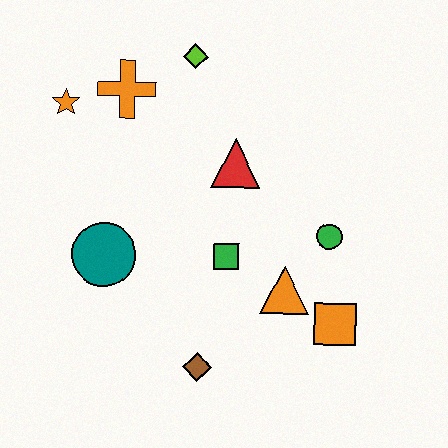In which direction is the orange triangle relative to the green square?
The orange triangle is to the right of the green square.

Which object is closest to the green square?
The orange triangle is closest to the green square.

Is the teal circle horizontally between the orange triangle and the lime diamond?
No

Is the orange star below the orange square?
No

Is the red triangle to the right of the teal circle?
Yes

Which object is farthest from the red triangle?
The brown diamond is farthest from the red triangle.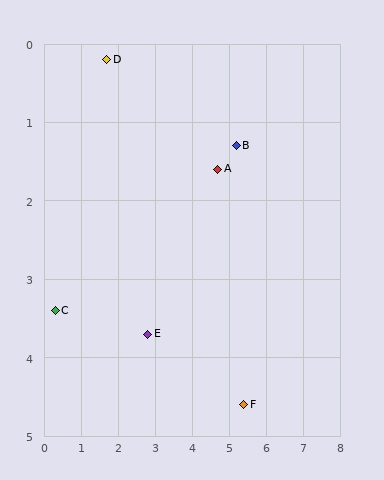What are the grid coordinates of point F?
Point F is at approximately (5.4, 4.6).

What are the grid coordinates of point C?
Point C is at approximately (0.3, 3.4).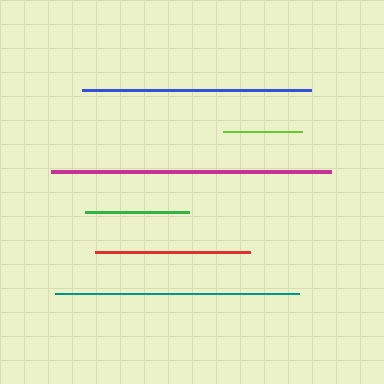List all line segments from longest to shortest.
From longest to shortest: magenta, teal, blue, red, green, lime.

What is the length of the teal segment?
The teal segment is approximately 244 pixels long.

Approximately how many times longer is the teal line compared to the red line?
The teal line is approximately 1.6 times the length of the red line.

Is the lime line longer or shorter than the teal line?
The teal line is longer than the lime line.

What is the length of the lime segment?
The lime segment is approximately 79 pixels long.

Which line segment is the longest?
The magenta line is the longest at approximately 279 pixels.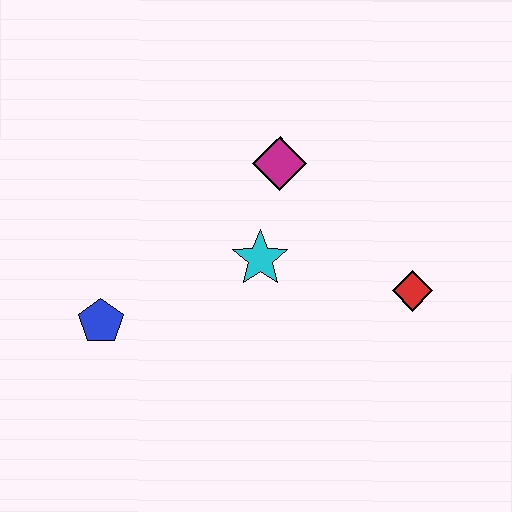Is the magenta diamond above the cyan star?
Yes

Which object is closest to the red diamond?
The cyan star is closest to the red diamond.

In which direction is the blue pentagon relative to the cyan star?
The blue pentagon is to the left of the cyan star.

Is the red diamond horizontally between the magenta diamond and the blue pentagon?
No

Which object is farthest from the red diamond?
The blue pentagon is farthest from the red diamond.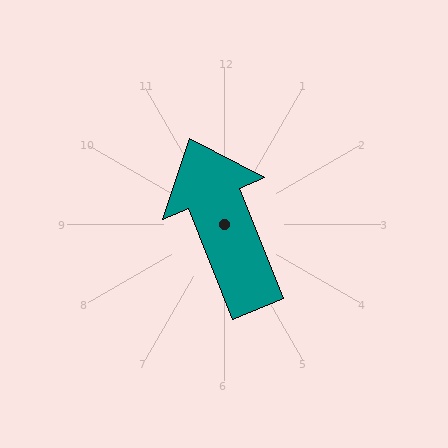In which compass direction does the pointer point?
North.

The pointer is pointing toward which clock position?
Roughly 11 o'clock.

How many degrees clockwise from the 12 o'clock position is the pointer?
Approximately 338 degrees.